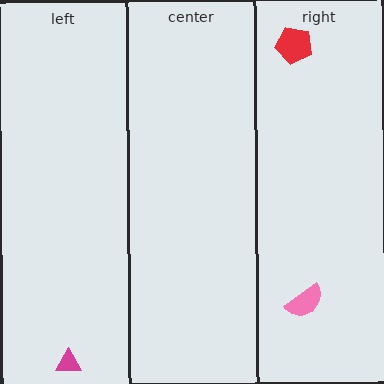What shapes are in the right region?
The red pentagon, the pink semicircle.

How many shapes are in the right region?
2.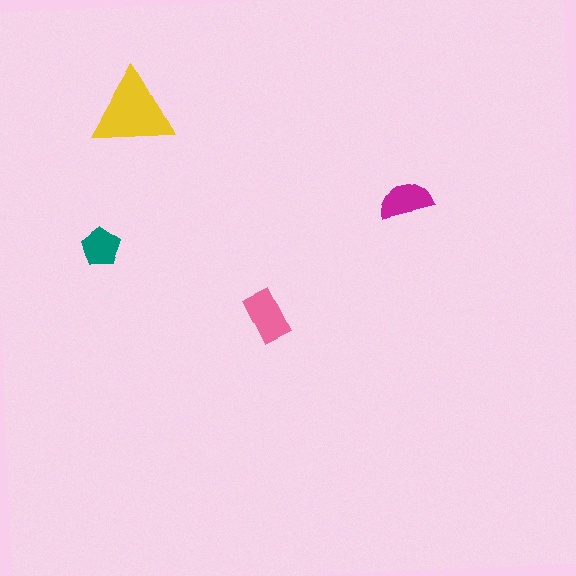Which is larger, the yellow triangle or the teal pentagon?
The yellow triangle.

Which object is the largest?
The yellow triangle.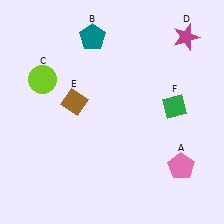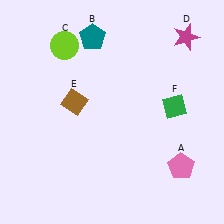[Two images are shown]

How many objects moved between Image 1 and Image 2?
1 object moved between the two images.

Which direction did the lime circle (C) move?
The lime circle (C) moved up.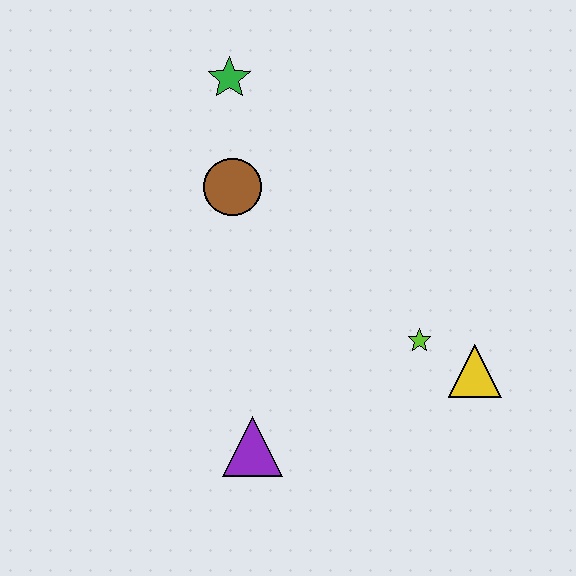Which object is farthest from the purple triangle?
The green star is farthest from the purple triangle.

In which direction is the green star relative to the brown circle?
The green star is above the brown circle.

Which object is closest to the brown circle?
The green star is closest to the brown circle.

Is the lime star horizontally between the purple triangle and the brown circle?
No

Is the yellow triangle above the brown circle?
No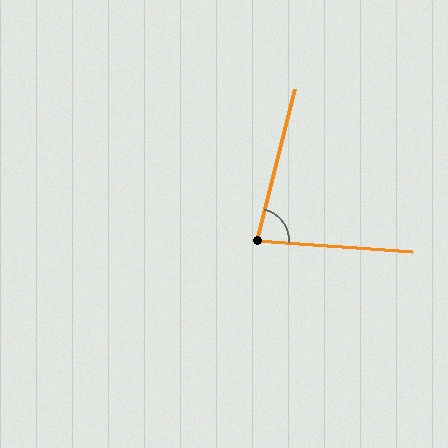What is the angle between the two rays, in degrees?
Approximately 80 degrees.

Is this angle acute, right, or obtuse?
It is acute.